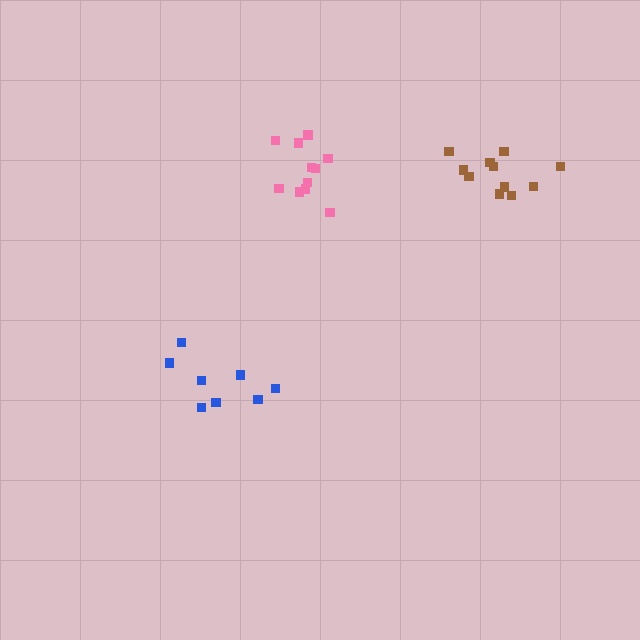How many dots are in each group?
Group 1: 11 dots, Group 2: 8 dots, Group 3: 11 dots (30 total).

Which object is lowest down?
The blue cluster is bottommost.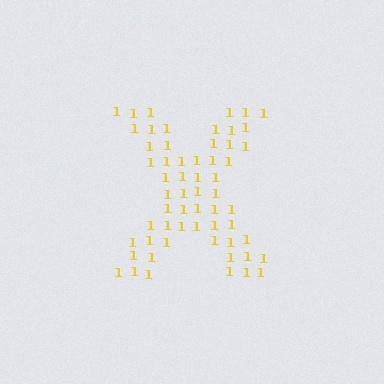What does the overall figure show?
The overall figure shows the letter X.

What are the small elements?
The small elements are digit 1's.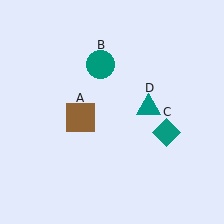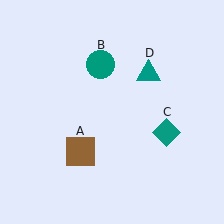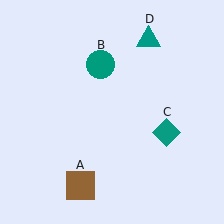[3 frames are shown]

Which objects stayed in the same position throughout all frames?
Teal circle (object B) and teal diamond (object C) remained stationary.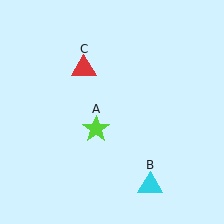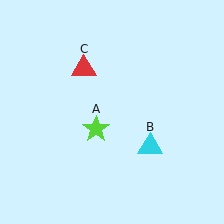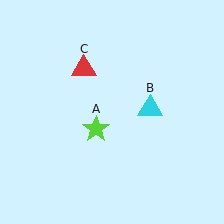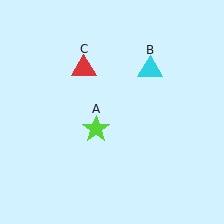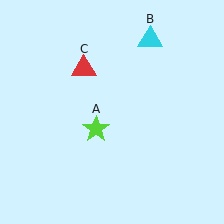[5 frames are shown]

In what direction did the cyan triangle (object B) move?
The cyan triangle (object B) moved up.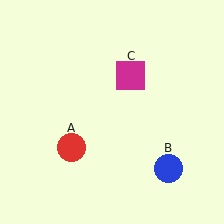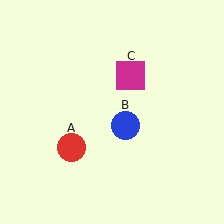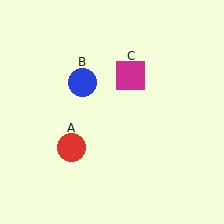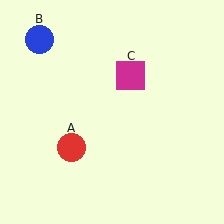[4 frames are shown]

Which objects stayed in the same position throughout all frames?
Red circle (object A) and magenta square (object C) remained stationary.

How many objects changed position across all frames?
1 object changed position: blue circle (object B).